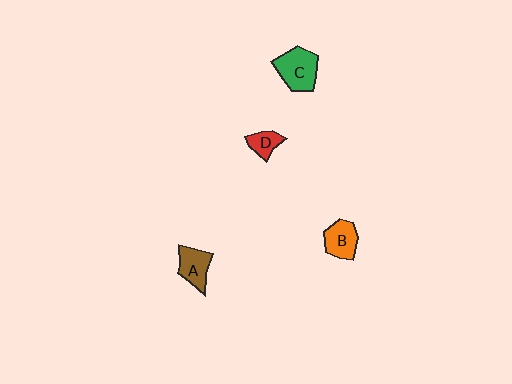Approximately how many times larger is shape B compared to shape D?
Approximately 1.5 times.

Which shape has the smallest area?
Shape D (red).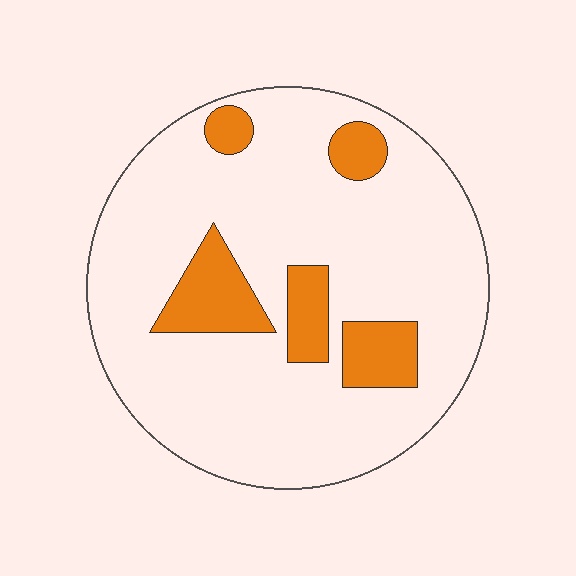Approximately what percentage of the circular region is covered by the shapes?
Approximately 15%.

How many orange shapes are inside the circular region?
5.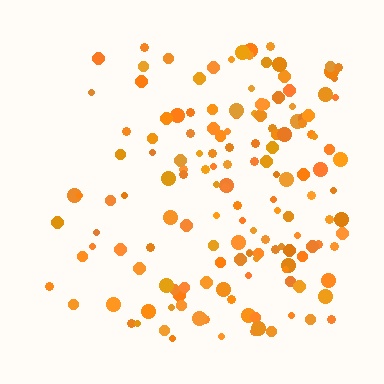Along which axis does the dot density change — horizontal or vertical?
Horizontal.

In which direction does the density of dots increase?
From left to right, with the right side densest.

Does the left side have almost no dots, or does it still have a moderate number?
Still a moderate number, just noticeably fewer than the right.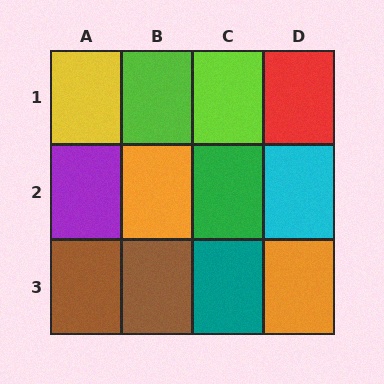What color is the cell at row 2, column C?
Green.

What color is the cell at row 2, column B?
Orange.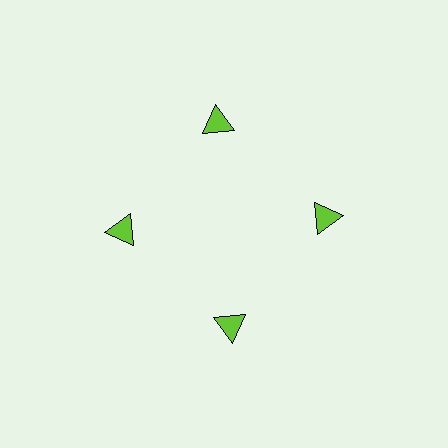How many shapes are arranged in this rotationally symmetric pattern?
There are 4 shapes, arranged in 4 groups of 1.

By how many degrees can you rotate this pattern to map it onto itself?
The pattern maps onto itself every 90 degrees of rotation.